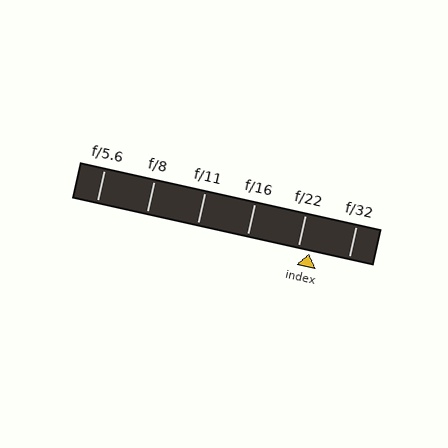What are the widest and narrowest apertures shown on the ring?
The widest aperture shown is f/5.6 and the narrowest is f/32.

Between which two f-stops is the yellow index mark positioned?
The index mark is between f/22 and f/32.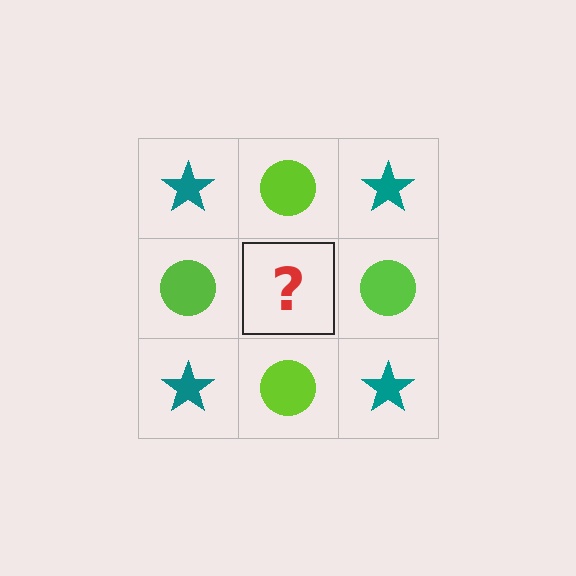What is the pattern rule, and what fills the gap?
The rule is that it alternates teal star and lime circle in a checkerboard pattern. The gap should be filled with a teal star.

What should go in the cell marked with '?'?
The missing cell should contain a teal star.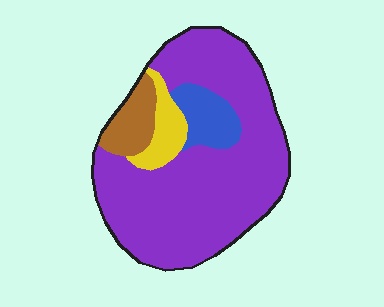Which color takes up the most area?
Purple, at roughly 75%.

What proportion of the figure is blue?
Blue takes up about one tenth (1/10) of the figure.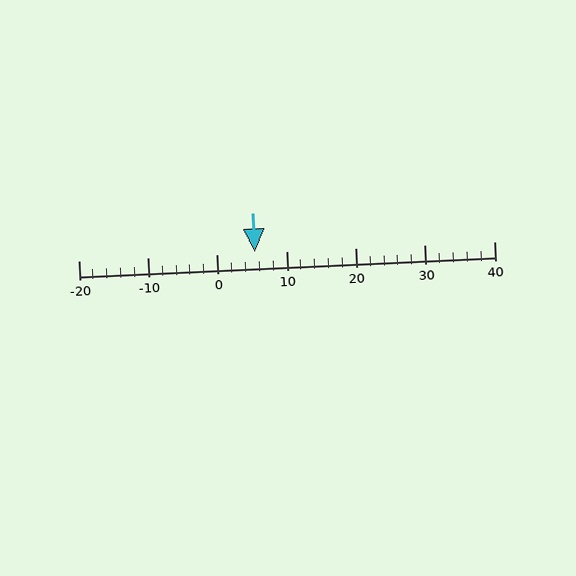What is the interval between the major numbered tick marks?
The major tick marks are spaced 10 units apart.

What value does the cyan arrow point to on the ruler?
The cyan arrow points to approximately 5.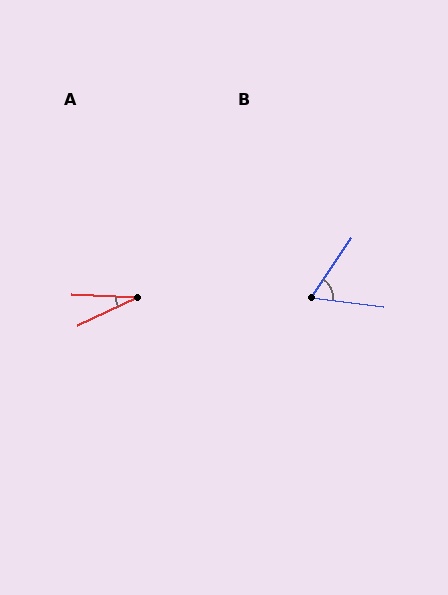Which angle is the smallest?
A, at approximately 28 degrees.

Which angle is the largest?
B, at approximately 63 degrees.